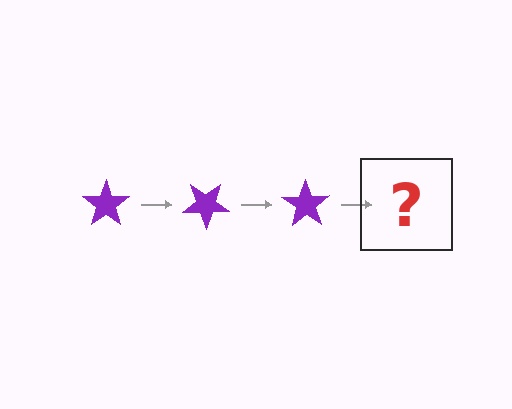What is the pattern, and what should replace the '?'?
The pattern is that the star rotates 35 degrees each step. The '?' should be a purple star rotated 105 degrees.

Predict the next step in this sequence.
The next step is a purple star rotated 105 degrees.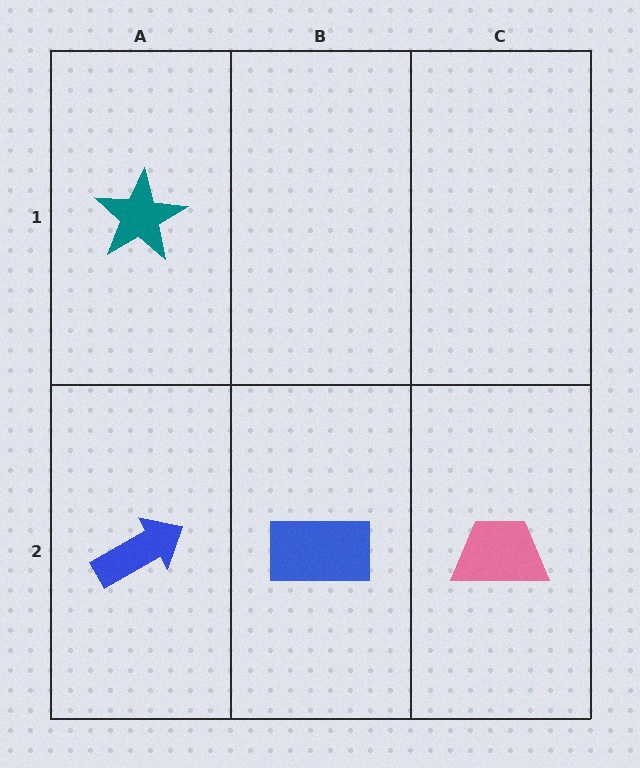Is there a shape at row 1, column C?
No, that cell is empty.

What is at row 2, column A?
A blue arrow.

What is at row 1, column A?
A teal star.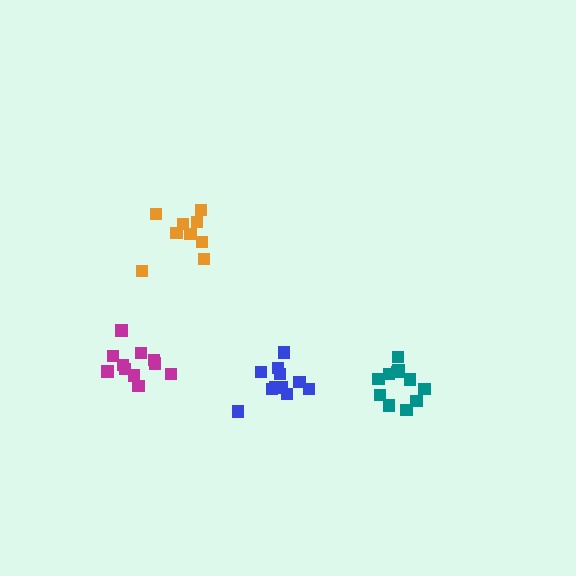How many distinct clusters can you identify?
There are 4 distinct clusters.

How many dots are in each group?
Group 1: 11 dots, Group 2: 9 dots, Group 3: 11 dots, Group 4: 11 dots (42 total).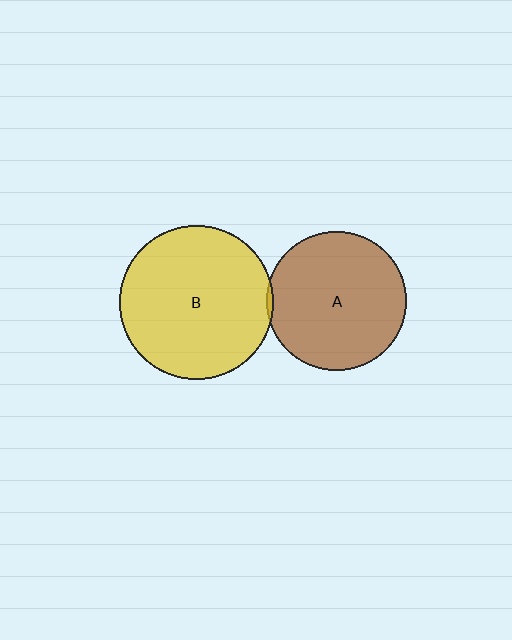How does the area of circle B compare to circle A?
Approximately 1.2 times.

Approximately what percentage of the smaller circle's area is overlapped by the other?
Approximately 5%.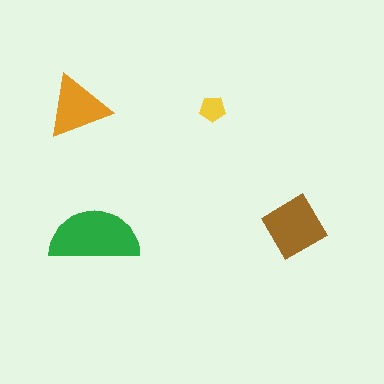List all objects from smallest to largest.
The yellow pentagon, the orange triangle, the brown diamond, the green semicircle.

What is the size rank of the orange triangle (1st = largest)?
3rd.